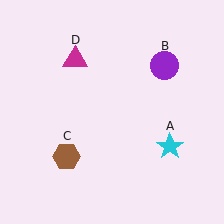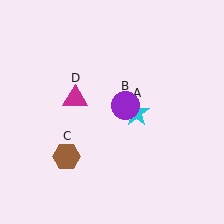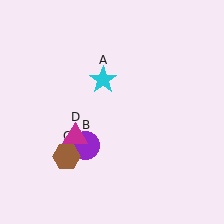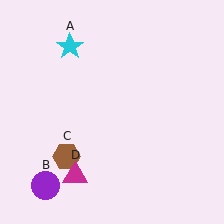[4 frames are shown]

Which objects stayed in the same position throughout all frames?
Brown hexagon (object C) remained stationary.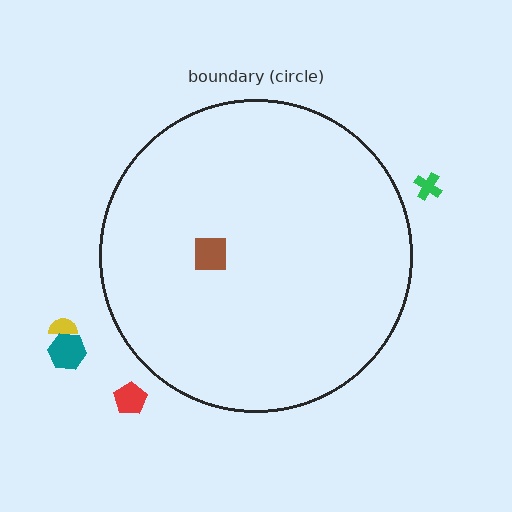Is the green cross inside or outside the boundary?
Outside.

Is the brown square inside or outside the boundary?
Inside.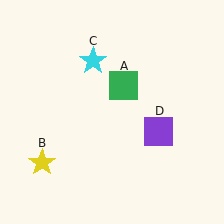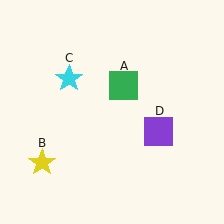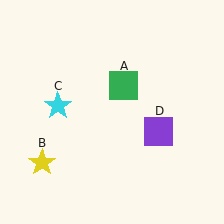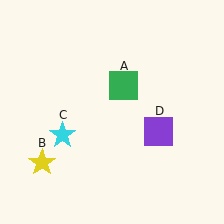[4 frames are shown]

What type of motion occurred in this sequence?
The cyan star (object C) rotated counterclockwise around the center of the scene.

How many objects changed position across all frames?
1 object changed position: cyan star (object C).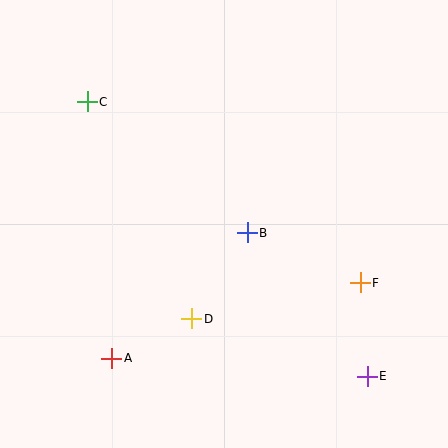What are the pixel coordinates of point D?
Point D is at (192, 319).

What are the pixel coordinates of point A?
Point A is at (112, 358).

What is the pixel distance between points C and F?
The distance between C and F is 327 pixels.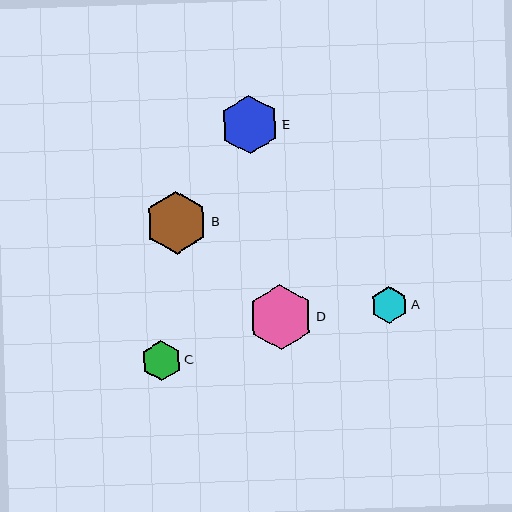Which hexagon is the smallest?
Hexagon A is the smallest with a size of approximately 37 pixels.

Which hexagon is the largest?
Hexagon D is the largest with a size of approximately 65 pixels.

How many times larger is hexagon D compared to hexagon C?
Hexagon D is approximately 1.6 times the size of hexagon C.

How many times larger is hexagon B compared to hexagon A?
Hexagon B is approximately 1.7 times the size of hexagon A.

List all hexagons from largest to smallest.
From largest to smallest: D, B, E, C, A.